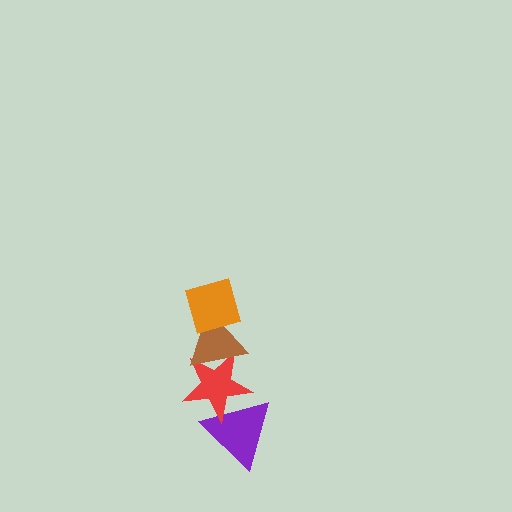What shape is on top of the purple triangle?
The red star is on top of the purple triangle.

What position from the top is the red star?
The red star is 3rd from the top.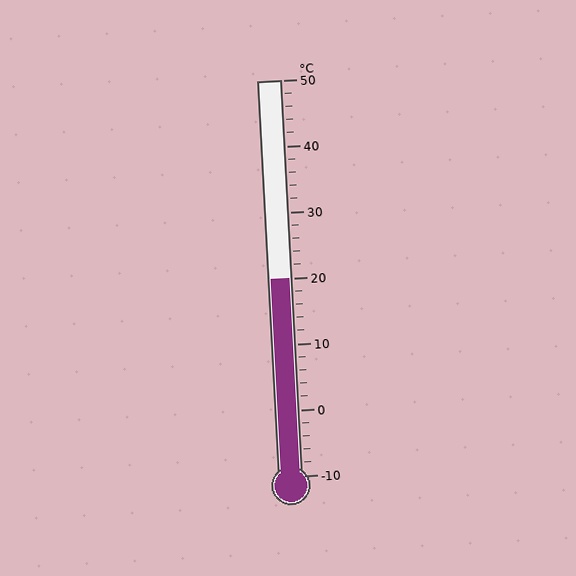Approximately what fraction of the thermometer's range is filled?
The thermometer is filled to approximately 50% of its range.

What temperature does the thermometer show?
The thermometer shows approximately 20°C.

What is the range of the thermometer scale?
The thermometer scale ranges from -10°C to 50°C.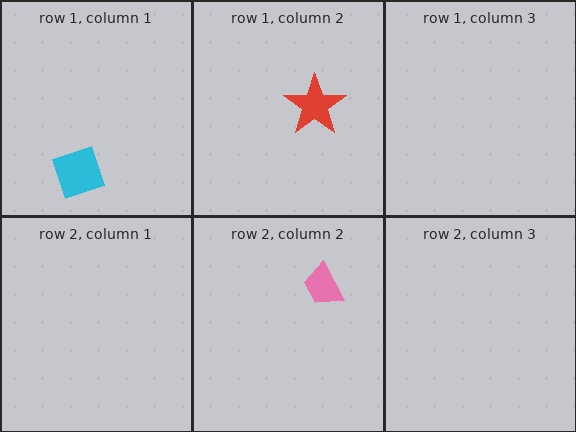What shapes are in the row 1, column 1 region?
The cyan diamond.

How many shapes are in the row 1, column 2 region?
1.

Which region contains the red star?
The row 1, column 2 region.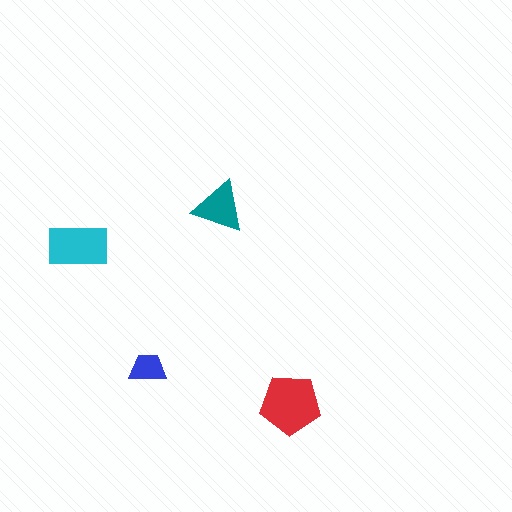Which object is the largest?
The red pentagon.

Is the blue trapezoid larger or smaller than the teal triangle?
Smaller.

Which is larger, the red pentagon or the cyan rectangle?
The red pentagon.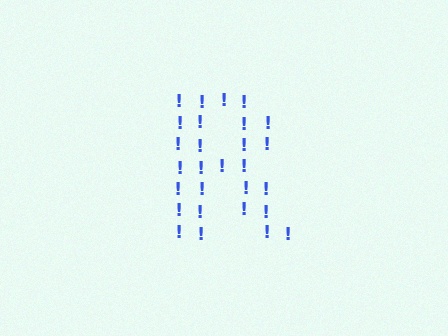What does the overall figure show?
The overall figure shows the letter R.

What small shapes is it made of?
It is made of small exclamation marks.